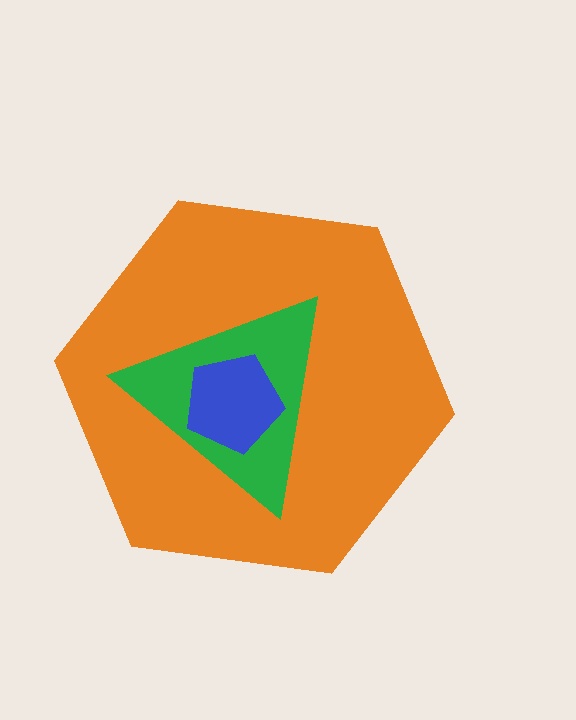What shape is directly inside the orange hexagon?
The green triangle.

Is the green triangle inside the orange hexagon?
Yes.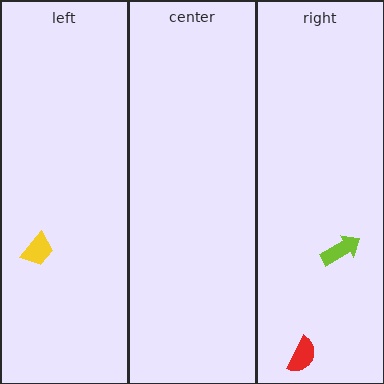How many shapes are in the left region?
1.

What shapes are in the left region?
The yellow trapezoid.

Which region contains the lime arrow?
The right region.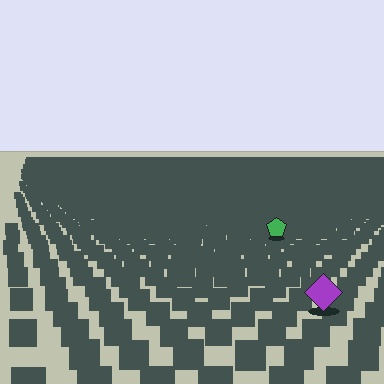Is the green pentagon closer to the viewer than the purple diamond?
No. The purple diamond is closer — you can tell from the texture gradient: the ground texture is coarser near it.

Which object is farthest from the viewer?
The green pentagon is farthest from the viewer. It appears smaller and the ground texture around it is denser.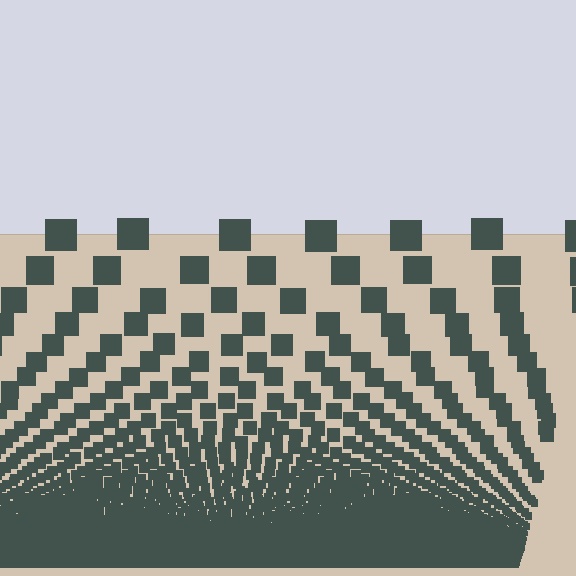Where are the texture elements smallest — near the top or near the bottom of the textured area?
Near the bottom.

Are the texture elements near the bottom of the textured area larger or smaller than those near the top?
Smaller. The gradient is inverted — elements near the bottom are smaller and denser.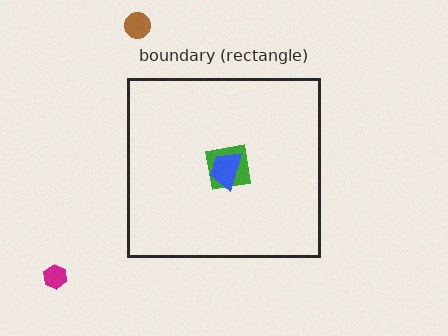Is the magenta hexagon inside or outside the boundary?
Outside.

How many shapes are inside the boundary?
2 inside, 2 outside.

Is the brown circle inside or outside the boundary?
Outside.